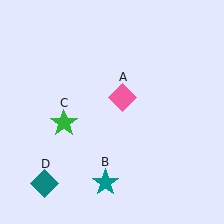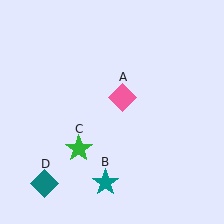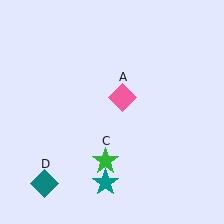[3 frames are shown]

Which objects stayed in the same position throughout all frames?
Pink diamond (object A) and teal star (object B) and teal diamond (object D) remained stationary.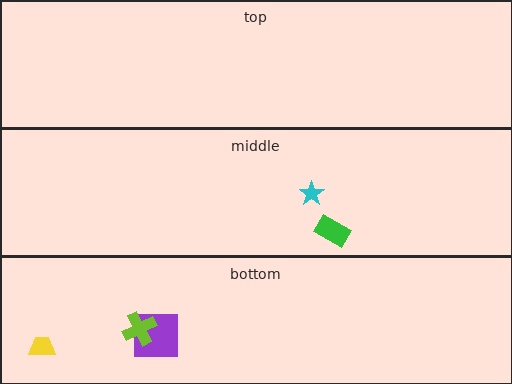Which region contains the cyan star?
The middle region.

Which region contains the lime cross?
The bottom region.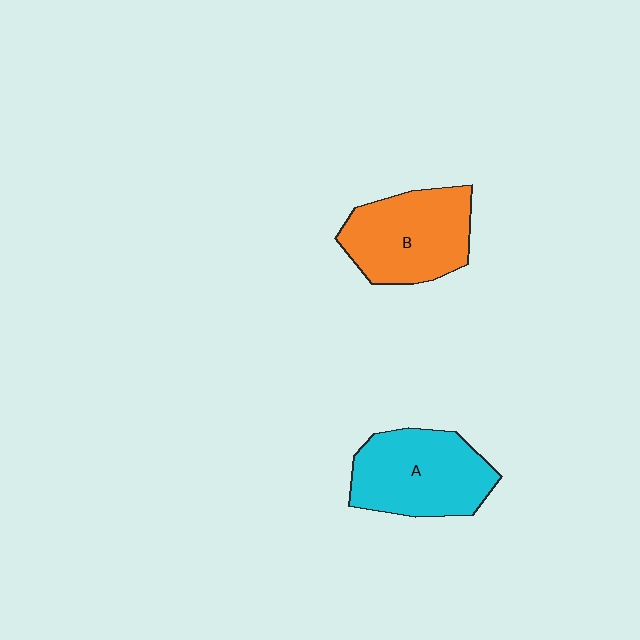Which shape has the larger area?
Shape A (cyan).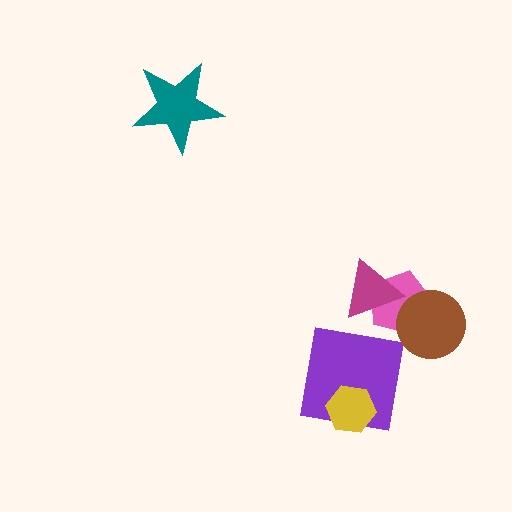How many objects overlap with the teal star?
0 objects overlap with the teal star.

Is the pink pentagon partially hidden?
Yes, it is partially covered by another shape.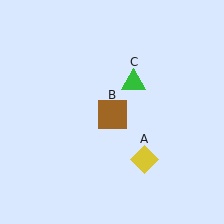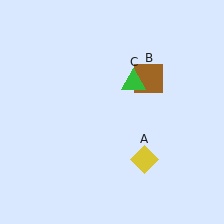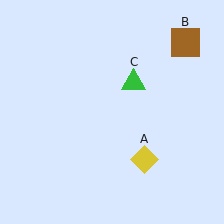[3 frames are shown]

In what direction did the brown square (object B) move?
The brown square (object B) moved up and to the right.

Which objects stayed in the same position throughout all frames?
Yellow diamond (object A) and green triangle (object C) remained stationary.